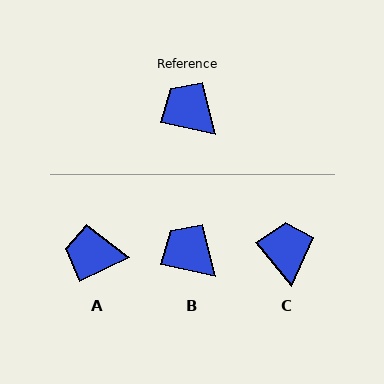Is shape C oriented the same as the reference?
No, it is off by about 38 degrees.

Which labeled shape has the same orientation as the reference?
B.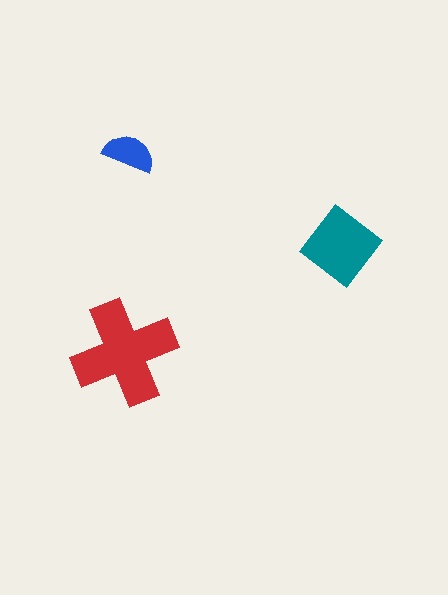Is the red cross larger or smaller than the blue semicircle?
Larger.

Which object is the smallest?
The blue semicircle.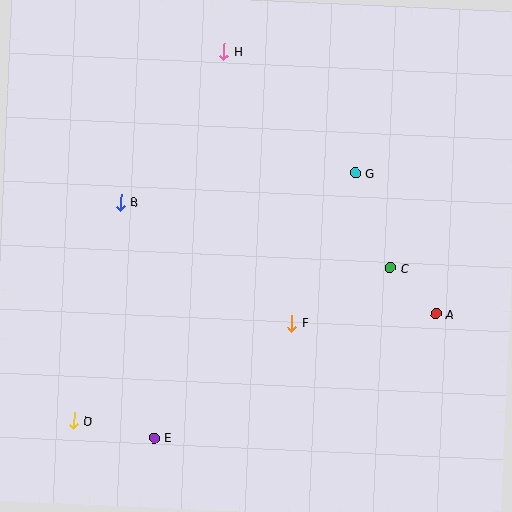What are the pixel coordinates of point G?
Point G is at (355, 173).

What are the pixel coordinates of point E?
Point E is at (154, 438).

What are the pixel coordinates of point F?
Point F is at (292, 323).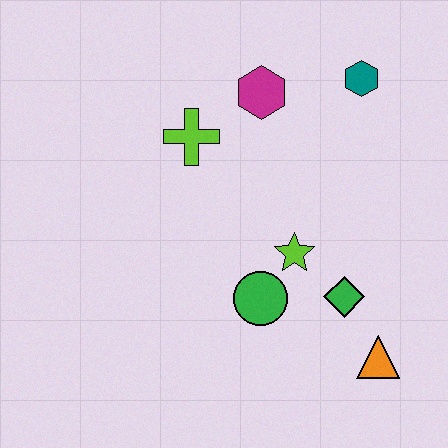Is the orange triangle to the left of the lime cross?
No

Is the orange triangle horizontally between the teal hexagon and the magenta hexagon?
No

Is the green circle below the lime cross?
Yes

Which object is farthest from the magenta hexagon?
The orange triangle is farthest from the magenta hexagon.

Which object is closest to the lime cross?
The magenta hexagon is closest to the lime cross.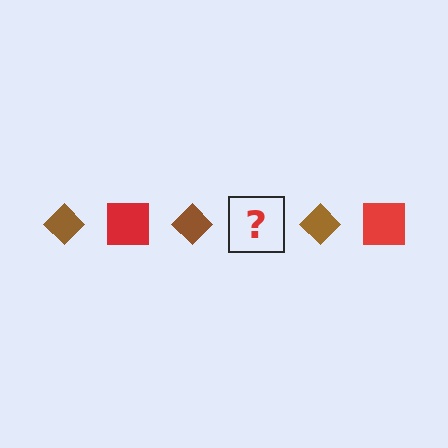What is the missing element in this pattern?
The missing element is a red square.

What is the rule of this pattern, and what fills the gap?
The rule is that the pattern alternates between brown diamond and red square. The gap should be filled with a red square.